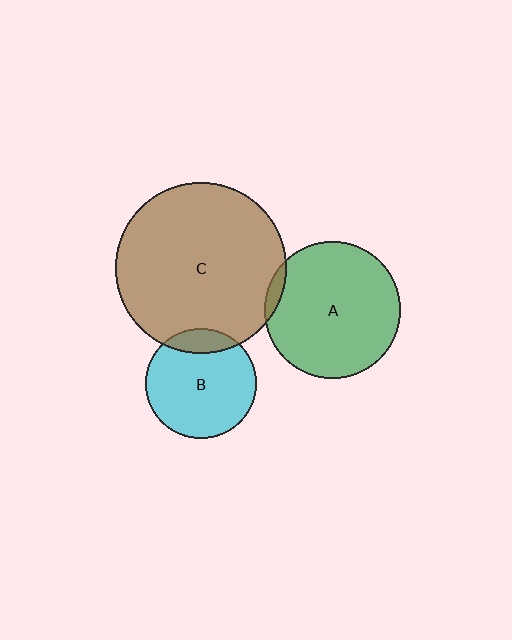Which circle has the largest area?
Circle C (brown).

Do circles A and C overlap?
Yes.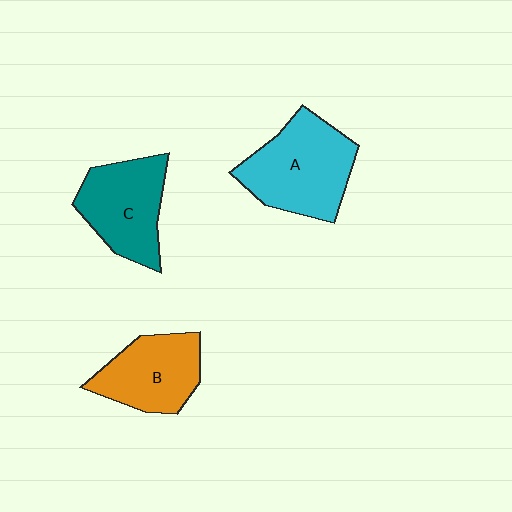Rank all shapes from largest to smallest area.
From largest to smallest: A (cyan), C (teal), B (orange).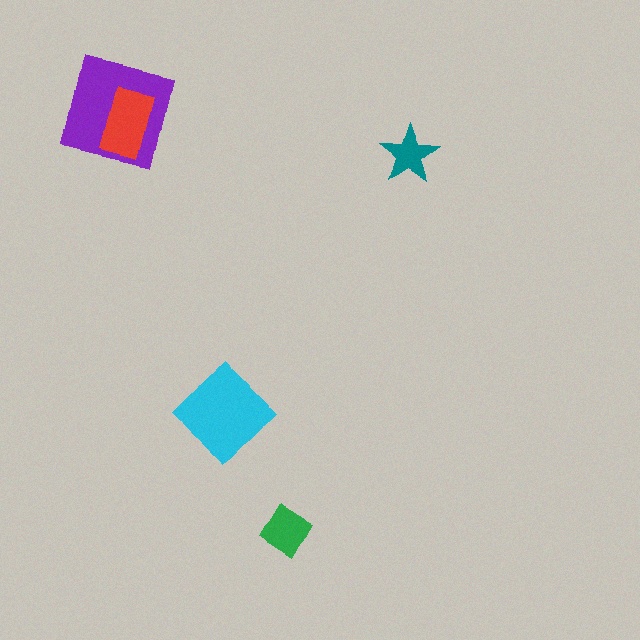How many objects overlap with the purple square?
1 object overlaps with the purple square.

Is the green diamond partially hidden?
No, no other shape covers it.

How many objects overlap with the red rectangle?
1 object overlaps with the red rectangle.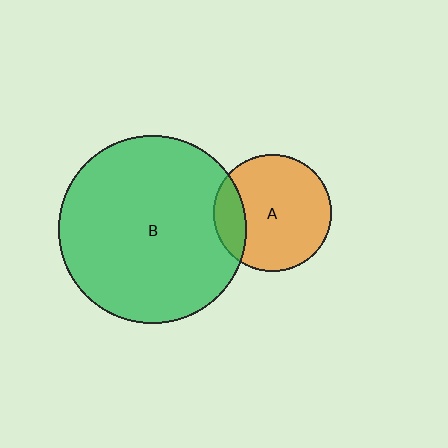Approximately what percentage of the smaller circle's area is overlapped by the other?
Approximately 20%.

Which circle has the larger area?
Circle B (green).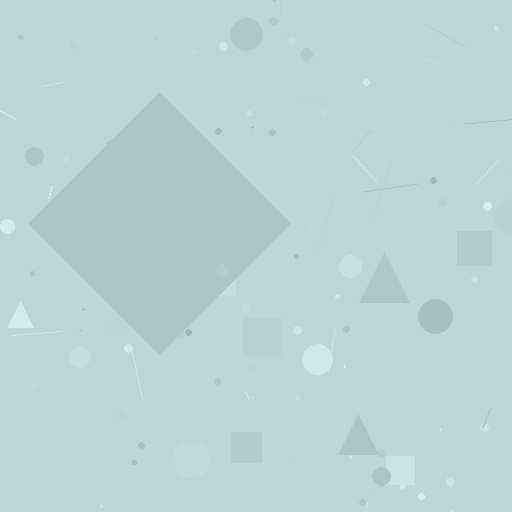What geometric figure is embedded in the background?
A diamond is embedded in the background.